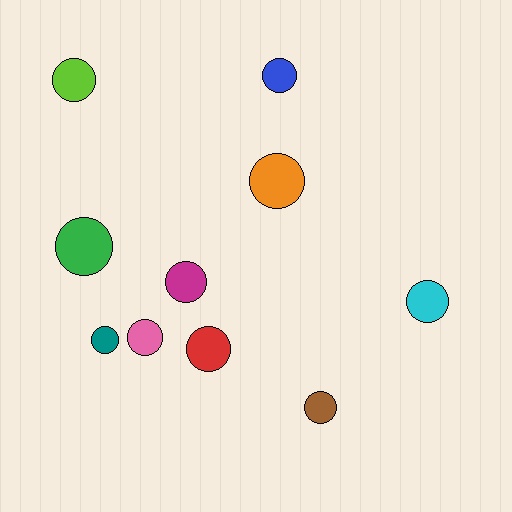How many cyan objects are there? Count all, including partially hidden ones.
There is 1 cyan object.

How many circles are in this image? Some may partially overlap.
There are 10 circles.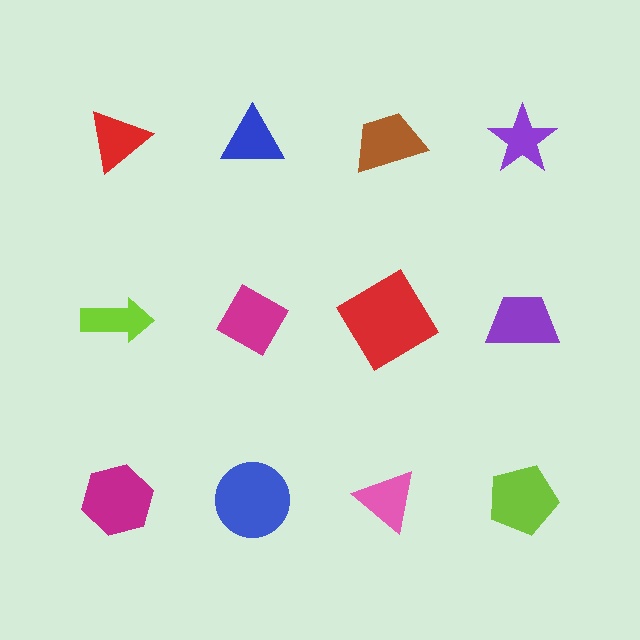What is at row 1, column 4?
A purple star.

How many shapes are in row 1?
4 shapes.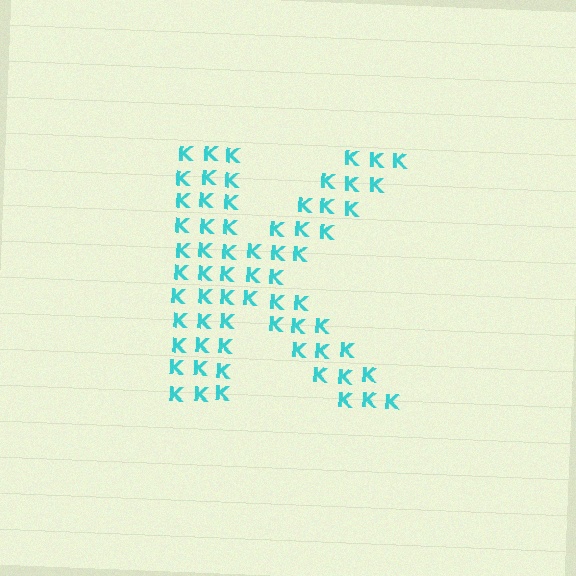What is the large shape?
The large shape is the letter K.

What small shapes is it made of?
It is made of small letter K's.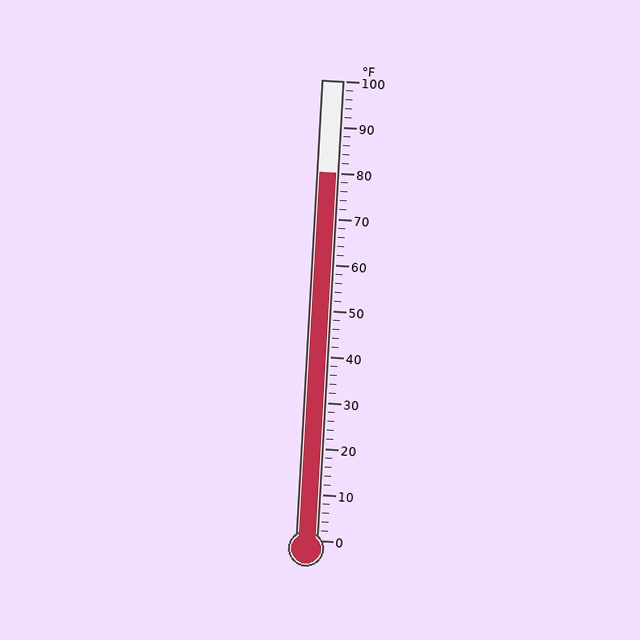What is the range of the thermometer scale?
The thermometer scale ranges from 0°F to 100°F.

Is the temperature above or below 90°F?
The temperature is below 90°F.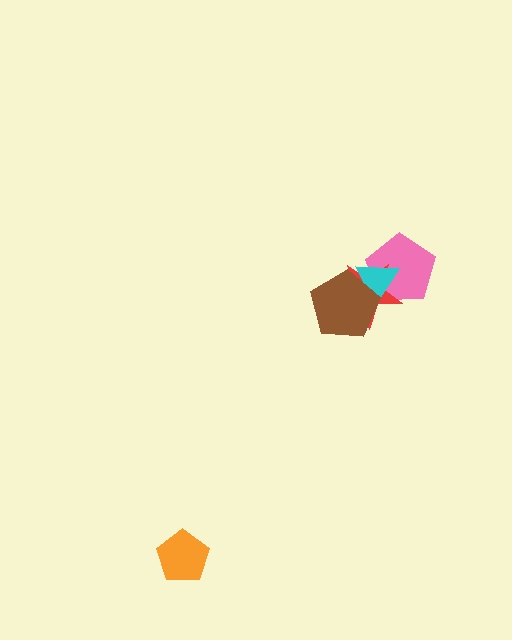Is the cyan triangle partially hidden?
Yes, it is partially covered by another shape.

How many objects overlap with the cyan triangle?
3 objects overlap with the cyan triangle.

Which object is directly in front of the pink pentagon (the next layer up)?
The red star is directly in front of the pink pentagon.